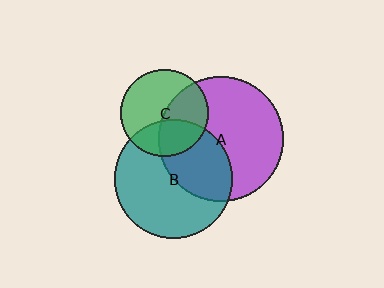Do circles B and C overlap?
Yes.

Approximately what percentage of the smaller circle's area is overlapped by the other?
Approximately 30%.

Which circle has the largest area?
Circle A (purple).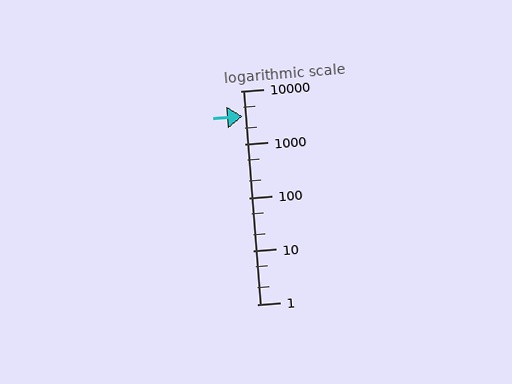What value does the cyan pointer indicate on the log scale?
The pointer indicates approximately 3300.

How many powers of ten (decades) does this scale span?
The scale spans 4 decades, from 1 to 10000.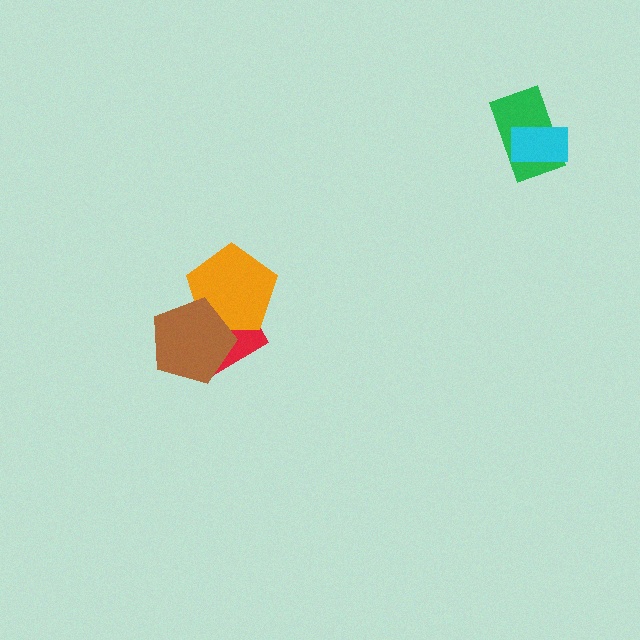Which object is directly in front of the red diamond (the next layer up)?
The orange pentagon is directly in front of the red diamond.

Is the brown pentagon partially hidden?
No, no other shape covers it.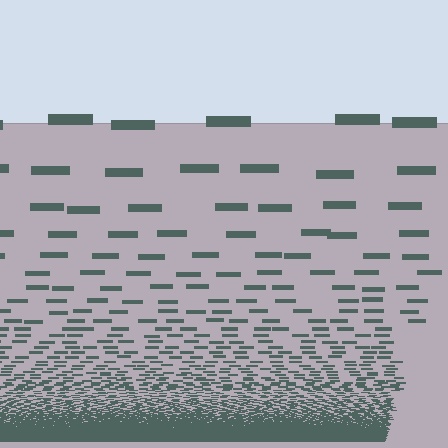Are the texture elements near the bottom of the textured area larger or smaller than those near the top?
Smaller. The gradient is inverted — elements near the bottom are smaller and denser.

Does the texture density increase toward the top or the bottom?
Density increases toward the bottom.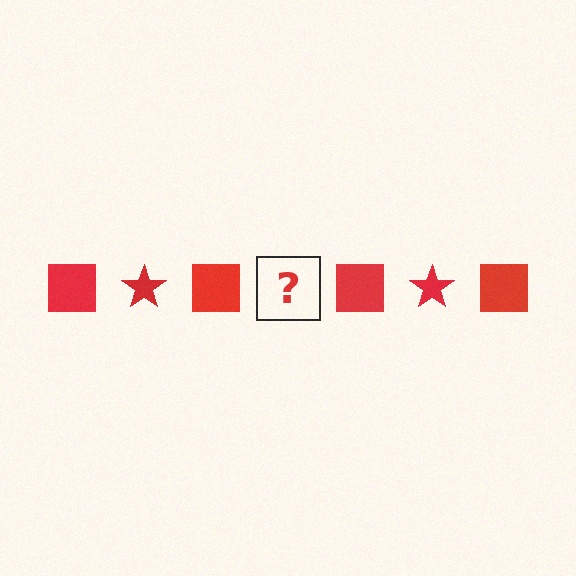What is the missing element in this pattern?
The missing element is a red star.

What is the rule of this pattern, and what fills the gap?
The rule is that the pattern cycles through square, star shapes in red. The gap should be filled with a red star.